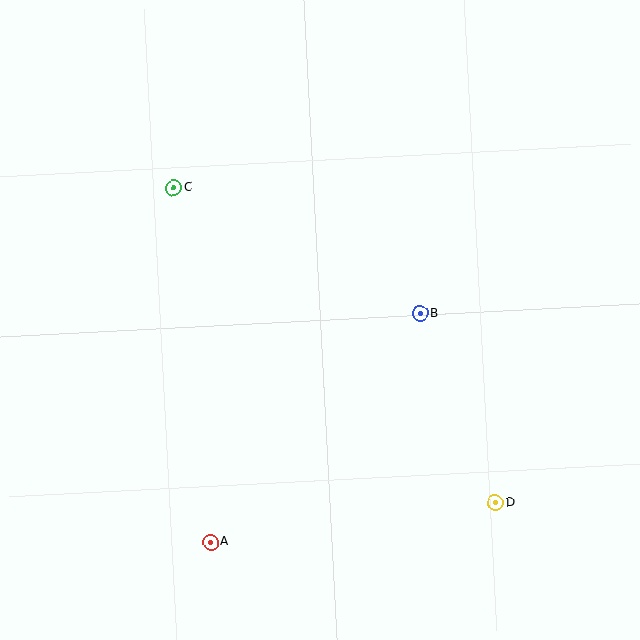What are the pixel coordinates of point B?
Point B is at (420, 313).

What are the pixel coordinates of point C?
Point C is at (174, 188).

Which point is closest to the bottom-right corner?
Point D is closest to the bottom-right corner.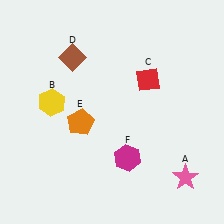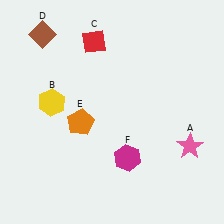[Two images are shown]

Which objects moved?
The objects that moved are: the pink star (A), the red diamond (C), the brown diamond (D).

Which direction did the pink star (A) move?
The pink star (A) moved up.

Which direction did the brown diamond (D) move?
The brown diamond (D) moved left.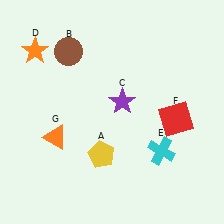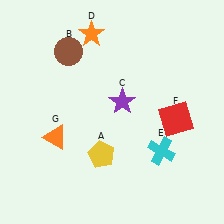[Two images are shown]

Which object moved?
The orange star (D) moved right.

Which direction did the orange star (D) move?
The orange star (D) moved right.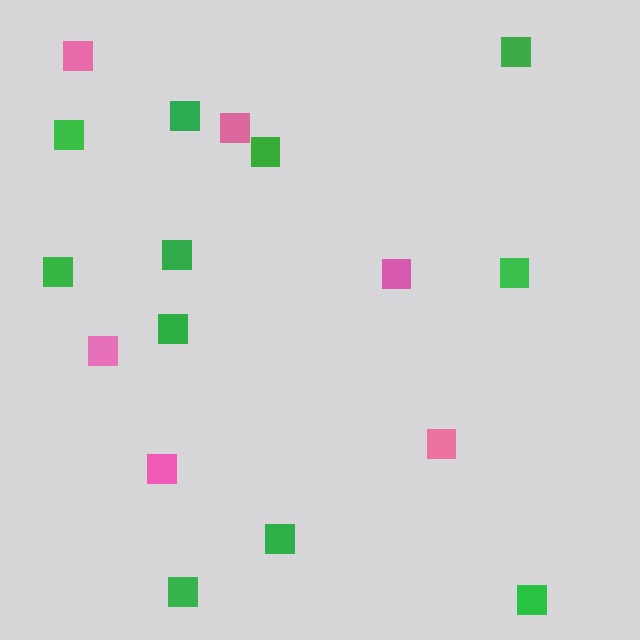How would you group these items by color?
There are 2 groups: one group of pink squares (6) and one group of green squares (11).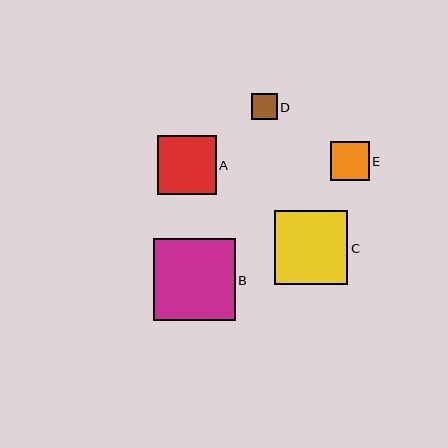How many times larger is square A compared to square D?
Square A is approximately 2.3 times the size of square D.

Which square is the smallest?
Square D is the smallest with a size of approximately 26 pixels.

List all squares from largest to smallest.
From largest to smallest: B, C, A, E, D.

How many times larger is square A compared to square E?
Square A is approximately 1.5 times the size of square E.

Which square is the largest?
Square B is the largest with a size of approximately 82 pixels.